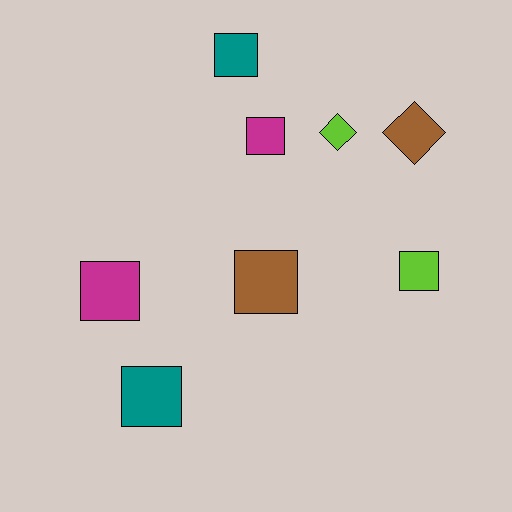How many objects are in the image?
There are 8 objects.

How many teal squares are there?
There are 2 teal squares.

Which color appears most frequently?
Brown, with 2 objects.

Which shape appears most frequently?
Square, with 6 objects.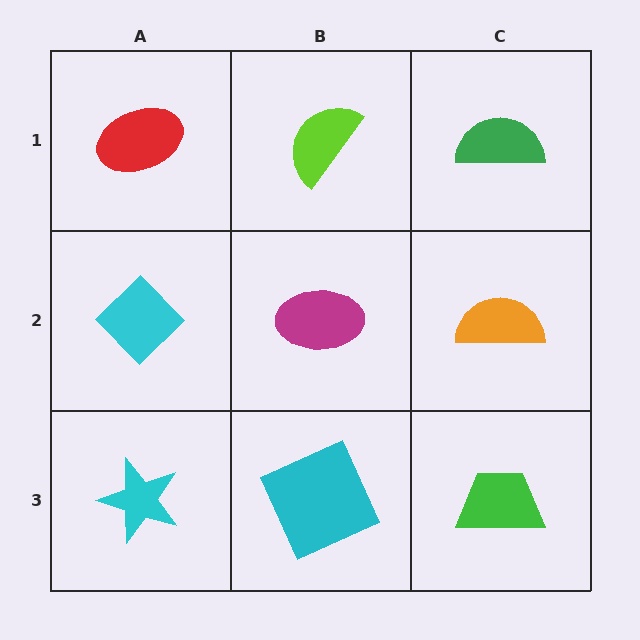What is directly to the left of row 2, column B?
A cyan diamond.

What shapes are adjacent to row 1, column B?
A magenta ellipse (row 2, column B), a red ellipse (row 1, column A), a green semicircle (row 1, column C).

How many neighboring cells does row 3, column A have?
2.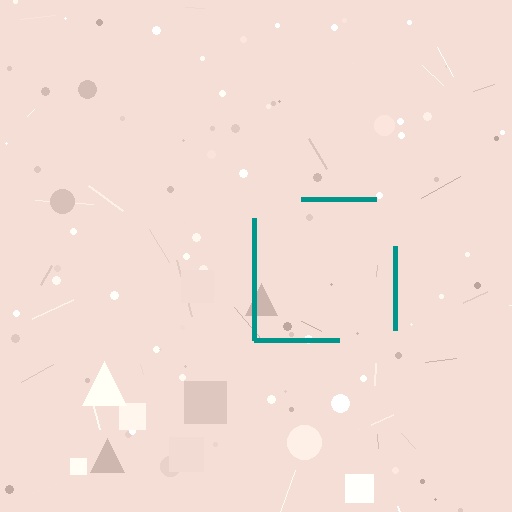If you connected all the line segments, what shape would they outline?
They would outline a square.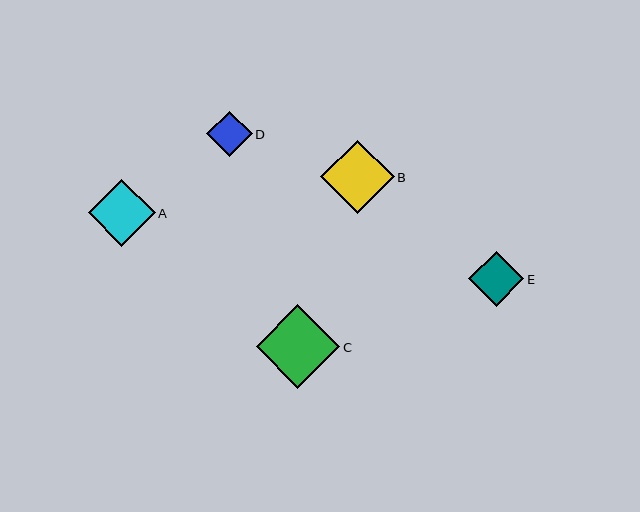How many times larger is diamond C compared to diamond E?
Diamond C is approximately 1.5 times the size of diamond E.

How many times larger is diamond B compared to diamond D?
Diamond B is approximately 1.6 times the size of diamond D.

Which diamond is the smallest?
Diamond D is the smallest with a size of approximately 45 pixels.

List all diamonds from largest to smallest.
From largest to smallest: C, B, A, E, D.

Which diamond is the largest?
Diamond C is the largest with a size of approximately 83 pixels.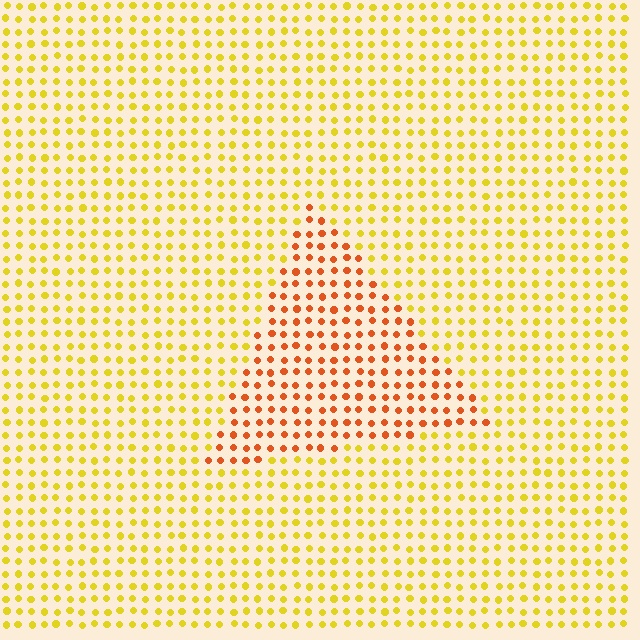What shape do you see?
I see a triangle.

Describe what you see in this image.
The image is filled with small yellow elements in a uniform arrangement. A triangle-shaped region is visible where the elements are tinted to a slightly different hue, forming a subtle color boundary.